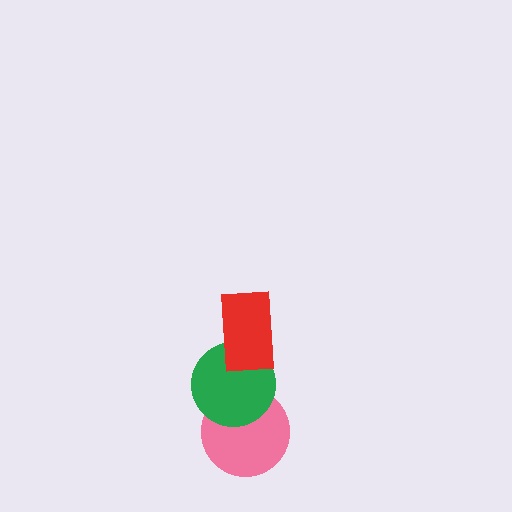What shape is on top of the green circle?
The red rectangle is on top of the green circle.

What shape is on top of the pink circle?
The green circle is on top of the pink circle.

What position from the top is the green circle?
The green circle is 2nd from the top.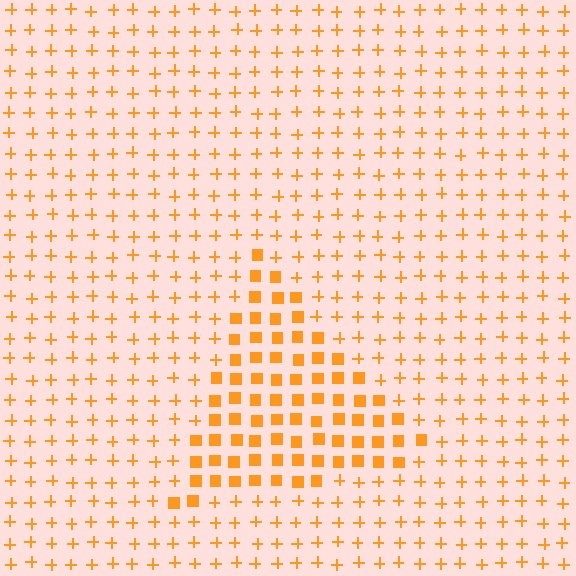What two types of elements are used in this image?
The image uses squares inside the triangle region and plus signs outside it.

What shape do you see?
I see a triangle.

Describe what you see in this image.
The image is filled with small orange elements arranged in a uniform grid. A triangle-shaped region contains squares, while the surrounding area contains plus signs. The boundary is defined purely by the change in element shape.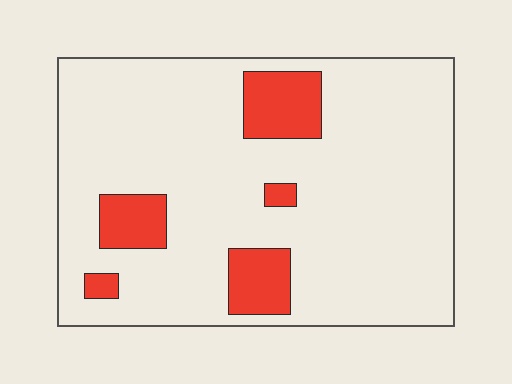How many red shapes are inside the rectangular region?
5.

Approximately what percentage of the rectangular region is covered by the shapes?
Approximately 15%.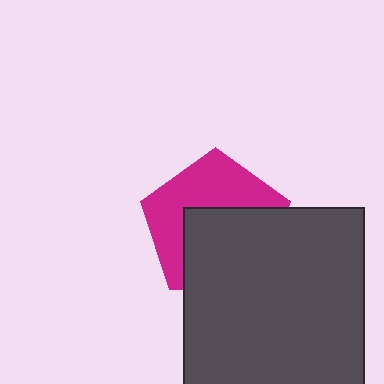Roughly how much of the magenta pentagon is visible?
About half of it is visible (roughly 49%).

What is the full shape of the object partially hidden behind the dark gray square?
The partially hidden object is a magenta pentagon.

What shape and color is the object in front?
The object in front is a dark gray square.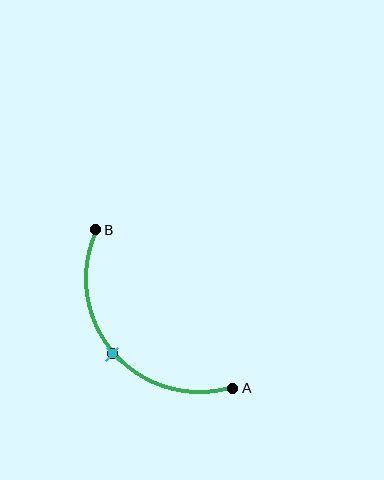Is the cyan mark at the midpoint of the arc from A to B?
Yes. The cyan mark lies on the arc at equal arc-length from both A and B — it is the arc midpoint.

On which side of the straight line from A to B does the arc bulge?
The arc bulges below and to the left of the straight line connecting A and B.